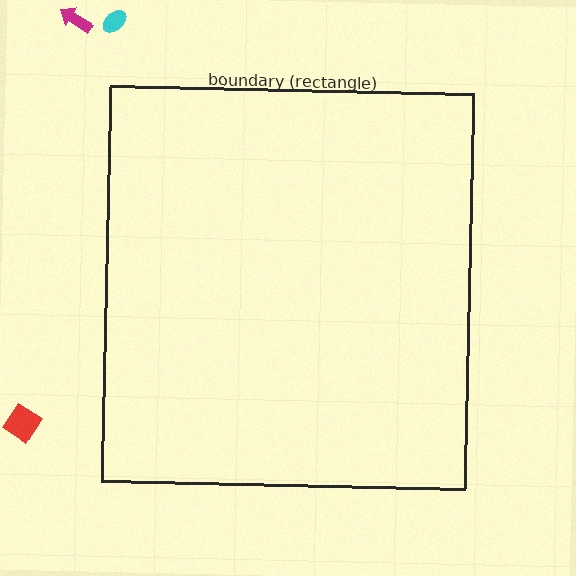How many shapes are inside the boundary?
0 inside, 3 outside.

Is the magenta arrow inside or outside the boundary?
Outside.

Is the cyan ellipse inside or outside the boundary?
Outside.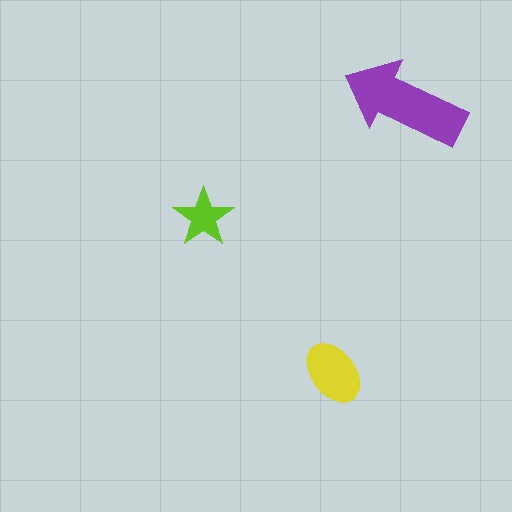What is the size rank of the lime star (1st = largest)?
3rd.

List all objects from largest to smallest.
The purple arrow, the yellow ellipse, the lime star.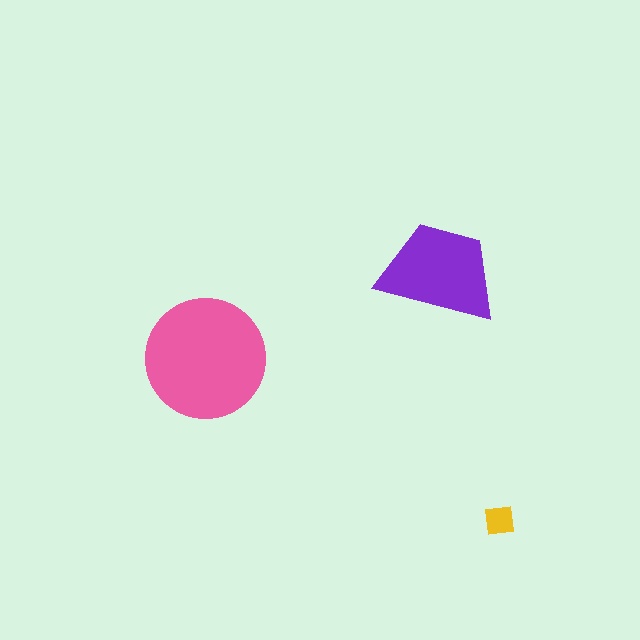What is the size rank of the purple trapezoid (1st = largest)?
2nd.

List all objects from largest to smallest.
The pink circle, the purple trapezoid, the yellow square.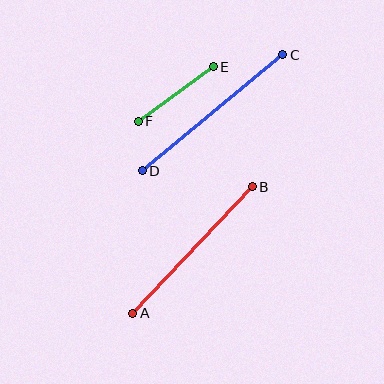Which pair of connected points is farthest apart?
Points C and D are farthest apart.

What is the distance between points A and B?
The distance is approximately 174 pixels.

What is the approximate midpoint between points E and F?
The midpoint is at approximately (176, 94) pixels.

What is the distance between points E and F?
The distance is approximately 93 pixels.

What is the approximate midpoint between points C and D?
The midpoint is at approximately (213, 113) pixels.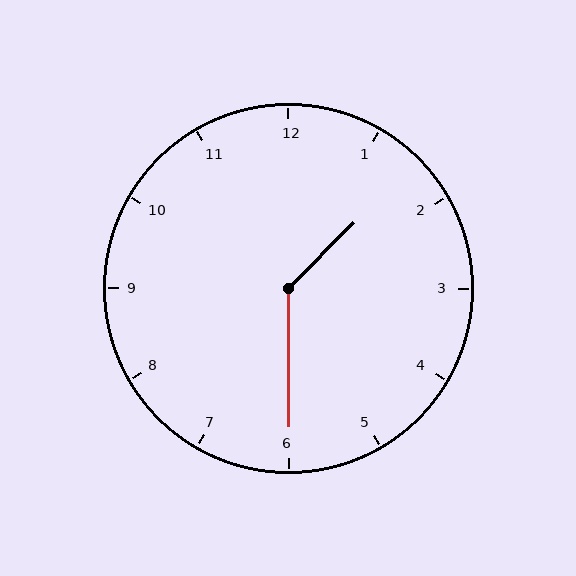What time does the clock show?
1:30.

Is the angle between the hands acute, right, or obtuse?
It is obtuse.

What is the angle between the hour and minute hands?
Approximately 135 degrees.